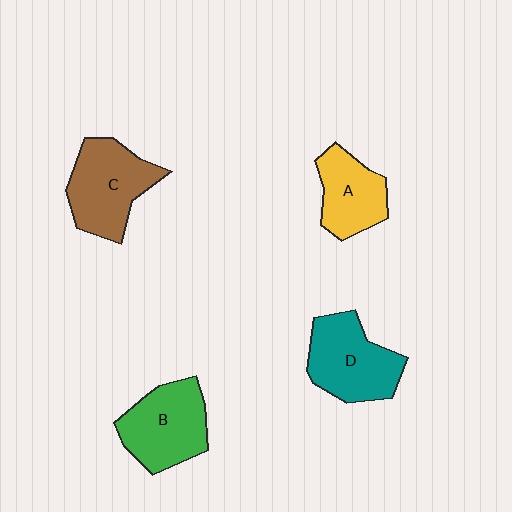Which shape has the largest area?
Shape C (brown).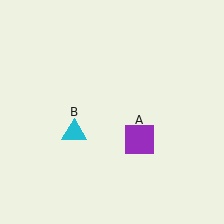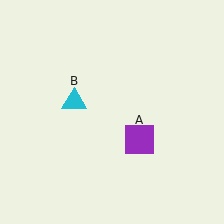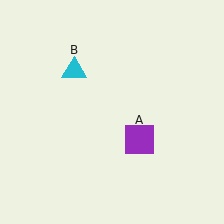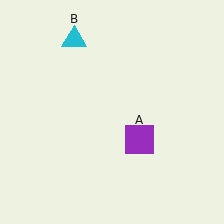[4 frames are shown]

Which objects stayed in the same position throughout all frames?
Purple square (object A) remained stationary.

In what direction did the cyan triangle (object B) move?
The cyan triangle (object B) moved up.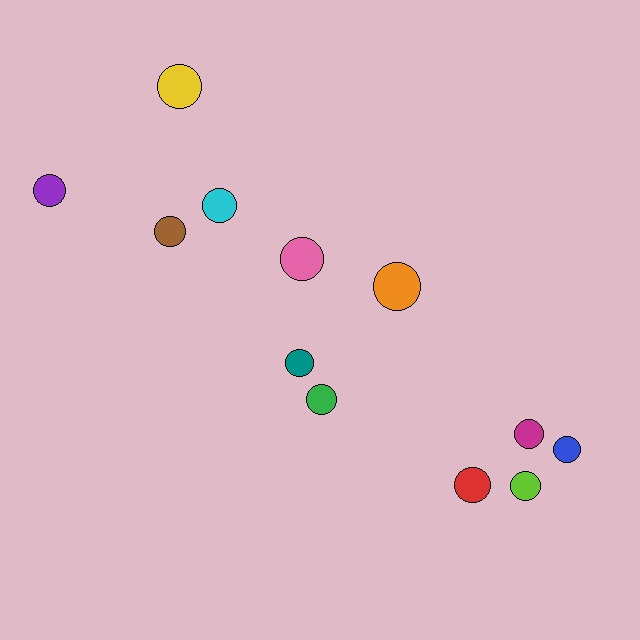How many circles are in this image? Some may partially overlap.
There are 12 circles.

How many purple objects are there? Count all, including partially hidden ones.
There is 1 purple object.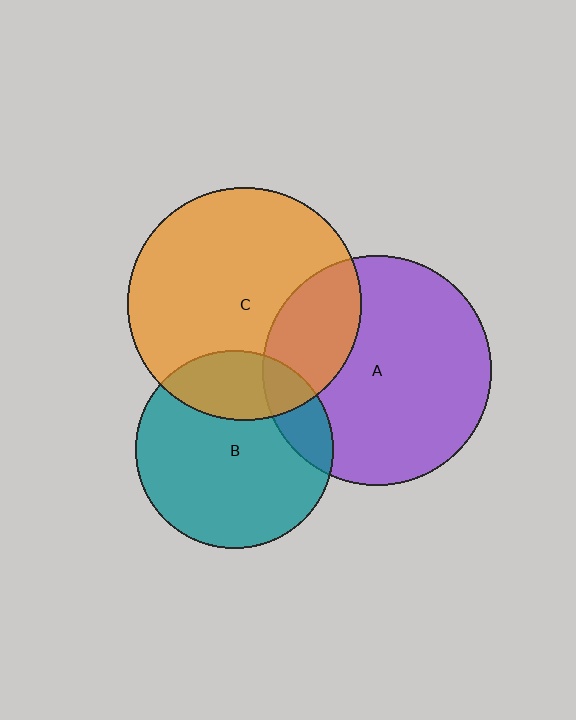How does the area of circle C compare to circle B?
Approximately 1.4 times.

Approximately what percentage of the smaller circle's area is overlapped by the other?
Approximately 15%.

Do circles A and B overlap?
Yes.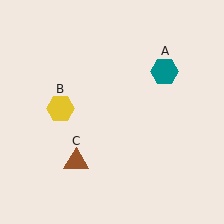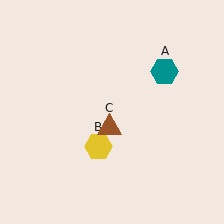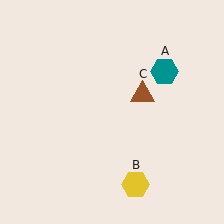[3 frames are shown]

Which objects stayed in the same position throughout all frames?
Teal hexagon (object A) remained stationary.